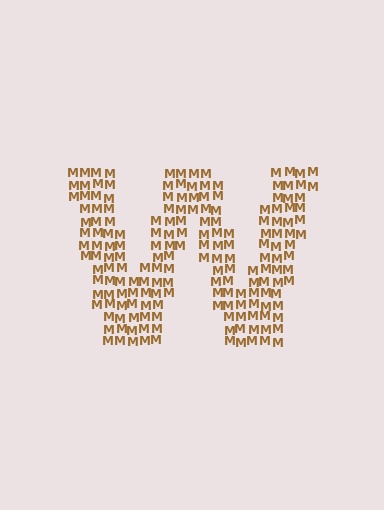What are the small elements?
The small elements are letter M's.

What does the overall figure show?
The overall figure shows the letter W.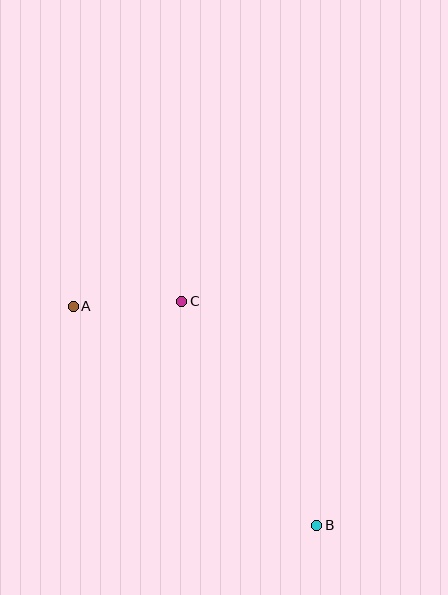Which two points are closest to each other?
Points A and C are closest to each other.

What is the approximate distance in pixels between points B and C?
The distance between B and C is approximately 262 pixels.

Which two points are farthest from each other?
Points A and B are farthest from each other.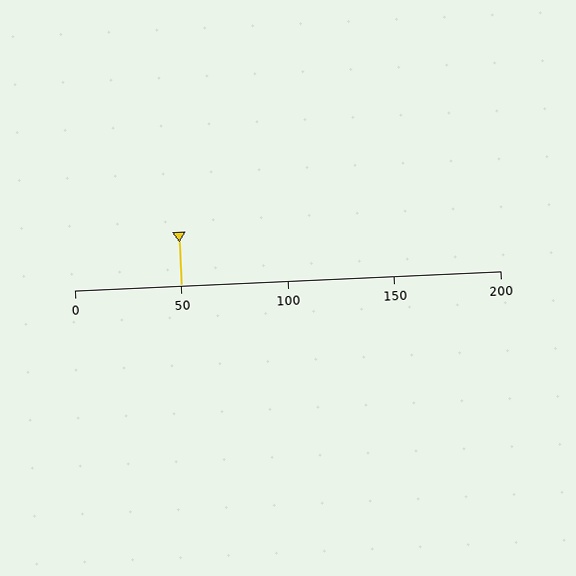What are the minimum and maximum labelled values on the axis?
The axis runs from 0 to 200.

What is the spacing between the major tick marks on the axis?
The major ticks are spaced 50 apart.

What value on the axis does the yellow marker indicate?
The marker indicates approximately 50.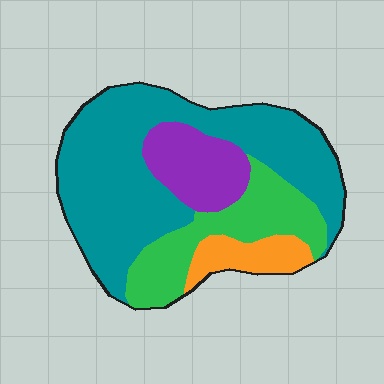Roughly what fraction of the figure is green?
Green covers about 20% of the figure.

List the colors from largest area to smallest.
From largest to smallest: teal, green, purple, orange.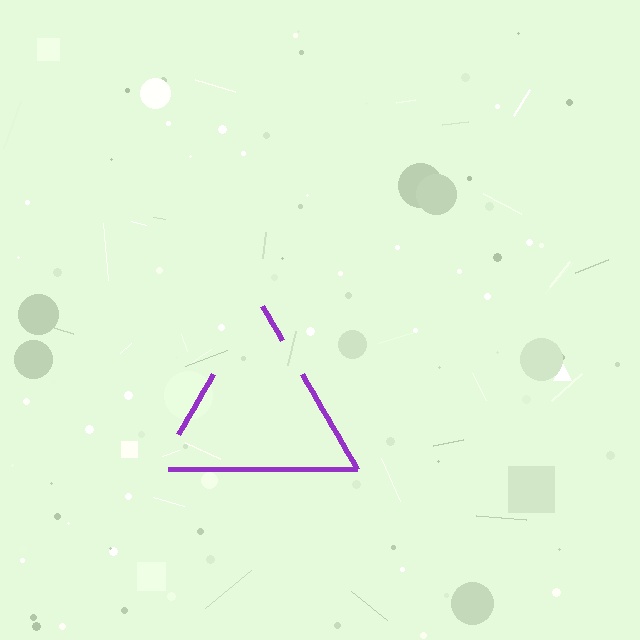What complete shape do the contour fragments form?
The contour fragments form a triangle.